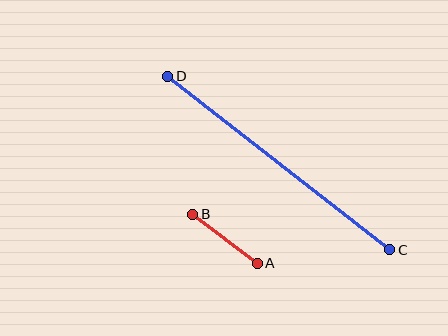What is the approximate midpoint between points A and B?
The midpoint is at approximately (225, 239) pixels.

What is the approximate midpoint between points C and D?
The midpoint is at approximately (279, 163) pixels.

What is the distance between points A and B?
The distance is approximately 81 pixels.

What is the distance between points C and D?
The distance is approximately 282 pixels.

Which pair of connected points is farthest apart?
Points C and D are farthest apart.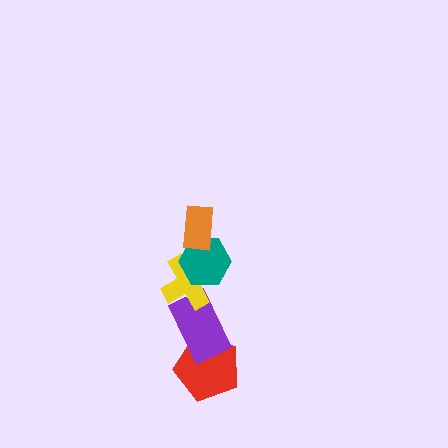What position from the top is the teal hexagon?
The teal hexagon is 2nd from the top.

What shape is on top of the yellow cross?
The teal hexagon is on top of the yellow cross.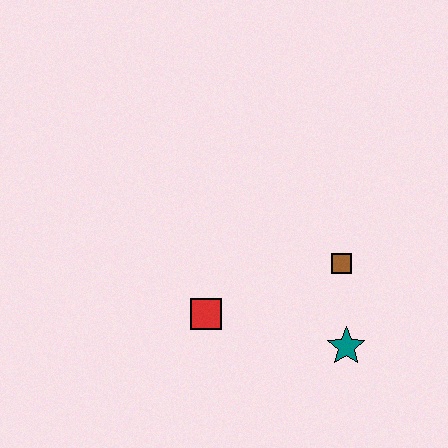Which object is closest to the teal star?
The brown square is closest to the teal star.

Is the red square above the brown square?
No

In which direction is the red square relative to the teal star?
The red square is to the left of the teal star.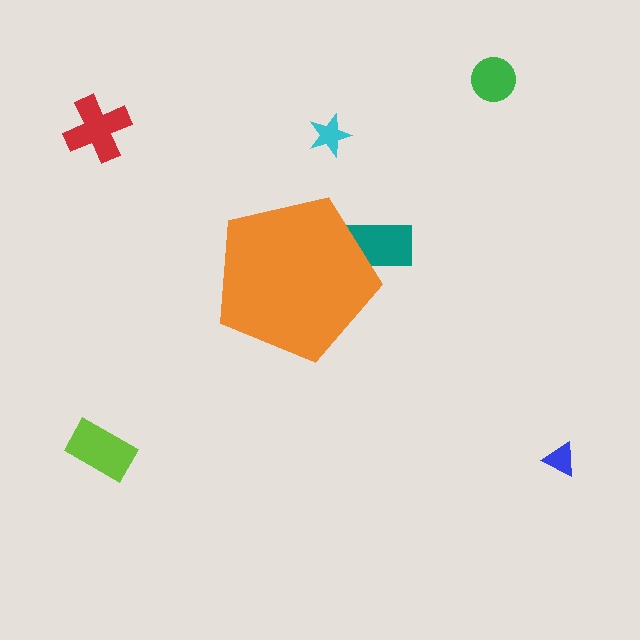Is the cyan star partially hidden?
No, the cyan star is fully visible.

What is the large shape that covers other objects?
An orange pentagon.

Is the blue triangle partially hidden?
No, the blue triangle is fully visible.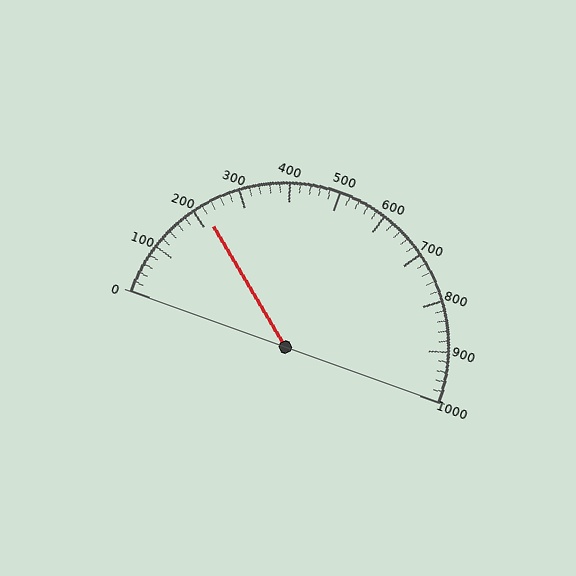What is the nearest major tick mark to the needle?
The nearest major tick mark is 200.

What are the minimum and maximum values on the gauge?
The gauge ranges from 0 to 1000.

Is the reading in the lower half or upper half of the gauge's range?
The reading is in the lower half of the range (0 to 1000).